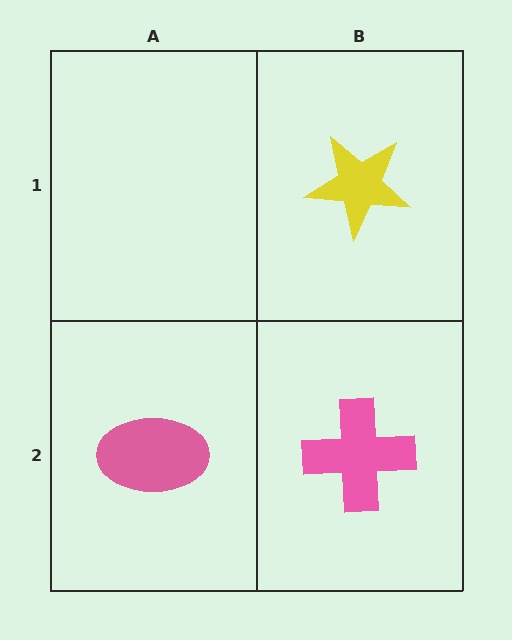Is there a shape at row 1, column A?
No, that cell is empty.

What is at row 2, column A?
A pink ellipse.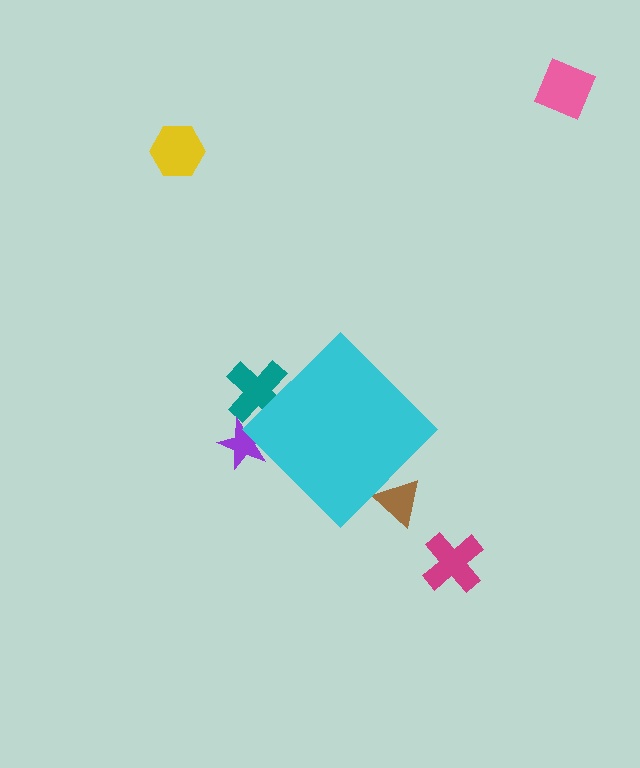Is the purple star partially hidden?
Yes, the purple star is partially hidden behind the cyan diamond.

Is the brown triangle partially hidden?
Yes, the brown triangle is partially hidden behind the cyan diamond.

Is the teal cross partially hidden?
Yes, the teal cross is partially hidden behind the cyan diamond.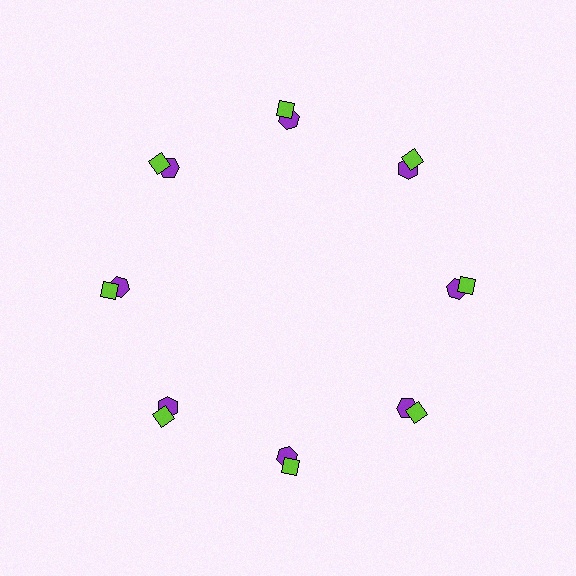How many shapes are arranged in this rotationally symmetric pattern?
There are 16 shapes, arranged in 8 groups of 2.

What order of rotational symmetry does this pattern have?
This pattern has 8-fold rotational symmetry.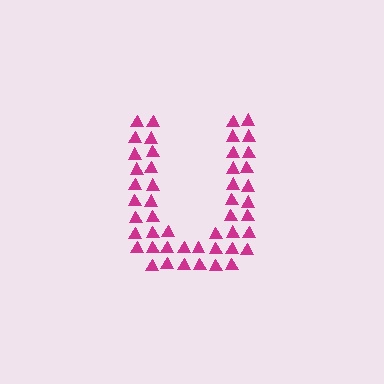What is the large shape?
The large shape is the letter U.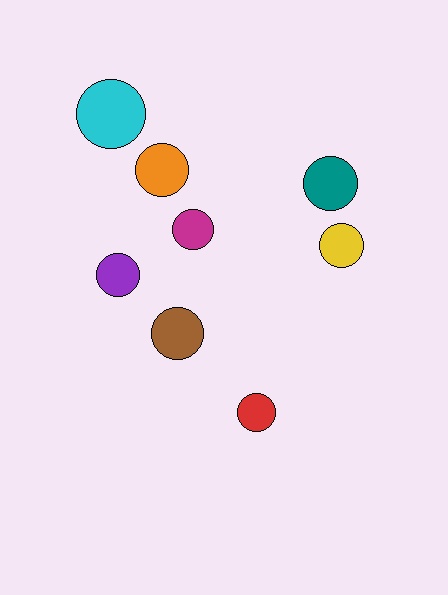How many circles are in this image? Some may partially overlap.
There are 8 circles.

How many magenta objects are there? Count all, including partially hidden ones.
There is 1 magenta object.